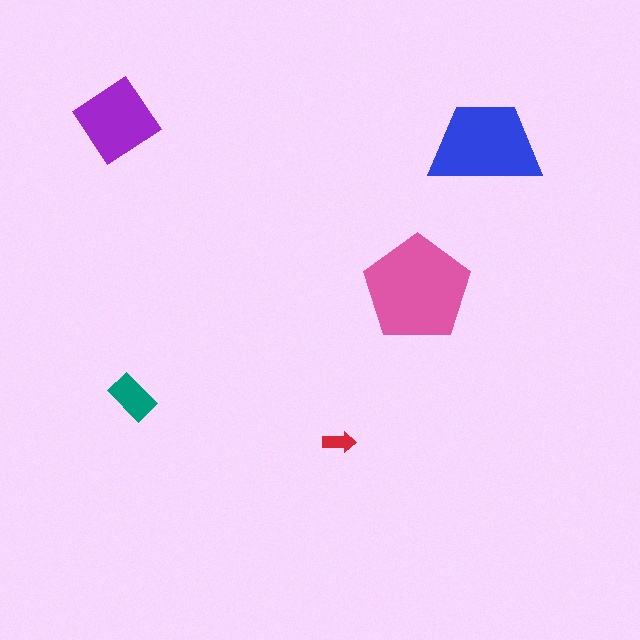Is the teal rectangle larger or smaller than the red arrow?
Larger.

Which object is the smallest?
The red arrow.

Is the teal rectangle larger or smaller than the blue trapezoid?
Smaller.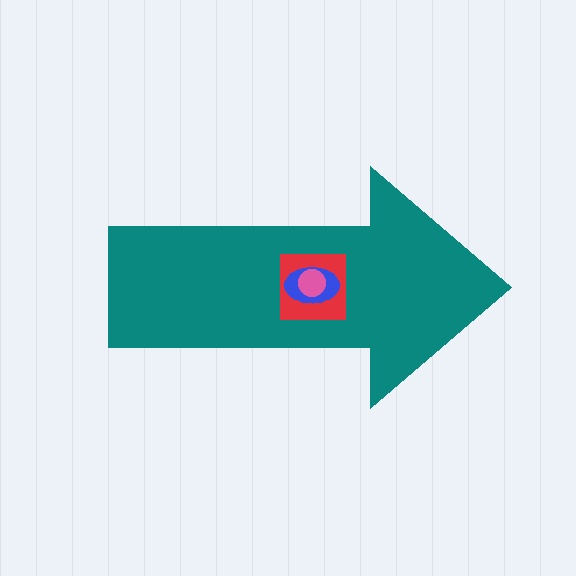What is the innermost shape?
The pink circle.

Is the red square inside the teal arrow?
Yes.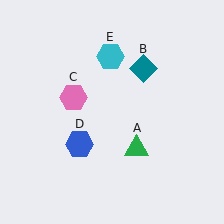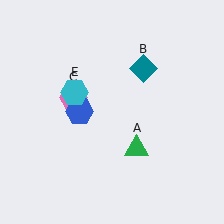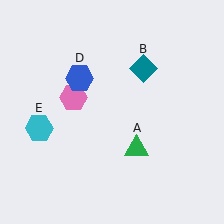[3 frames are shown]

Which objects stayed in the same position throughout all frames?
Green triangle (object A) and teal diamond (object B) and pink hexagon (object C) remained stationary.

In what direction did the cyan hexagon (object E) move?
The cyan hexagon (object E) moved down and to the left.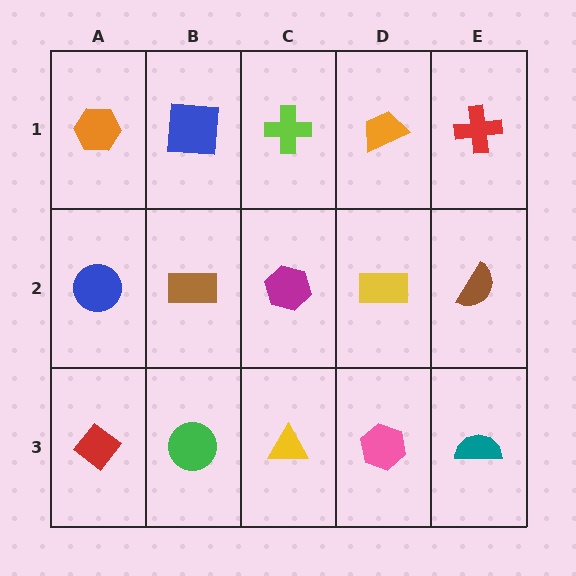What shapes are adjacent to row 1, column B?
A brown rectangle (row 2, column B), an orange hexagon (row 1, column A), a lime cross (row 1, column C).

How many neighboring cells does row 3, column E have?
2.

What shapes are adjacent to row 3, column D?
A yellow rectangle (row 2, column D), a yellow triangle (row 3, column C), a teal semicircle (row 3, column E).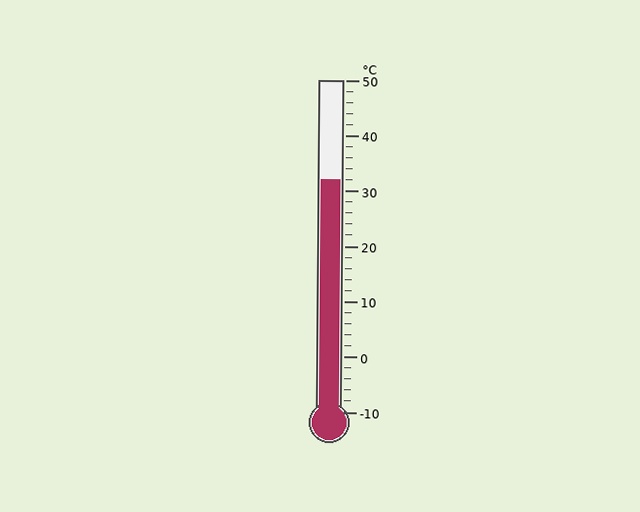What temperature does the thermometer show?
The thermometer shows approximately 32°C.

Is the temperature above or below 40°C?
The temperature is below 40°C.